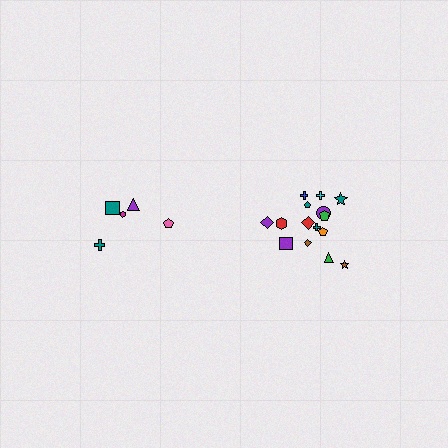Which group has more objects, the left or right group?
The right group.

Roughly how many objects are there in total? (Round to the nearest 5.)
Roughly 20 objects in total.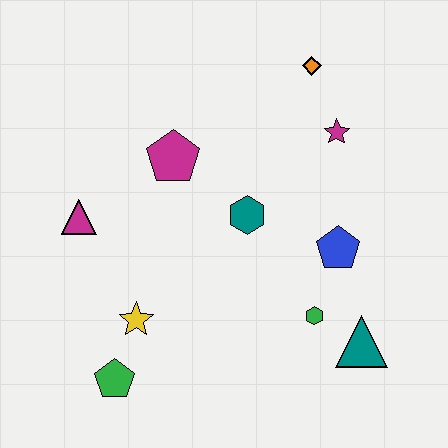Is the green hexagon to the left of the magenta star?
Yes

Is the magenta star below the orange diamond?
Yes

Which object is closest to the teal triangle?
The green hexagon is closest to the teal triangle.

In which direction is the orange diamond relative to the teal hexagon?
The orange diamond is above the teal hexagon.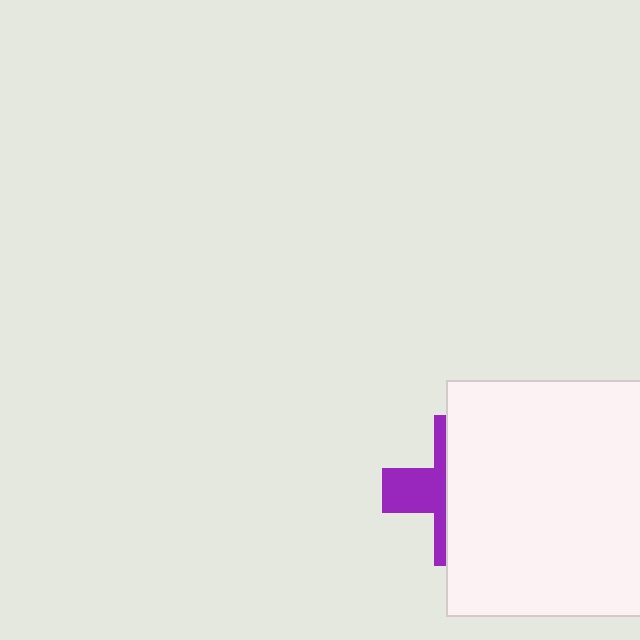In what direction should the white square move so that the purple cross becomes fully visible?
The white square should move right. That is the shortest direction to clear the overlap and leave the purple cross fully visible.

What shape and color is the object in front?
The object in front is a white square.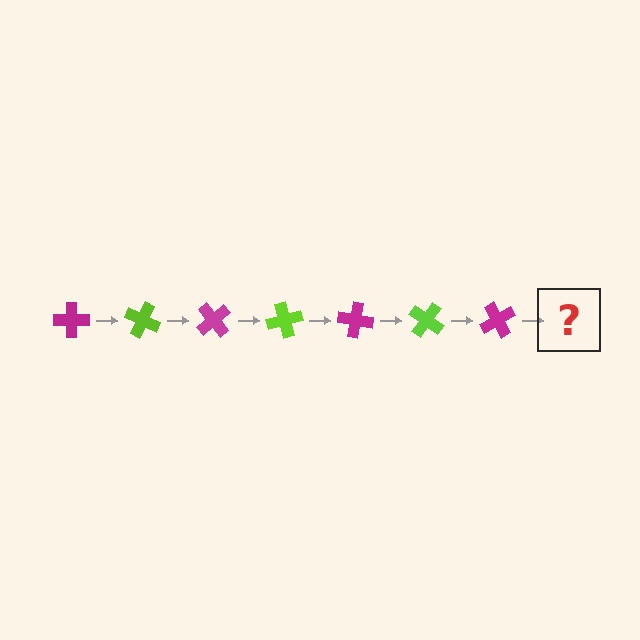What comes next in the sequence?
The next element should be a lime cross, rotated 175 degrees from the start.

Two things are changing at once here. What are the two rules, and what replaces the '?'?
The two rules are that it rotates 25 degrees each step and the color cycles through magenta and lime. The '?' should be a lime cross, rotated 175 degrees from the start.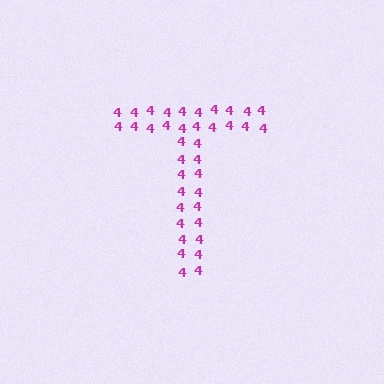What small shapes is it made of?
It is made of small digit 4's.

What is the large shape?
The large shape is the letter T.